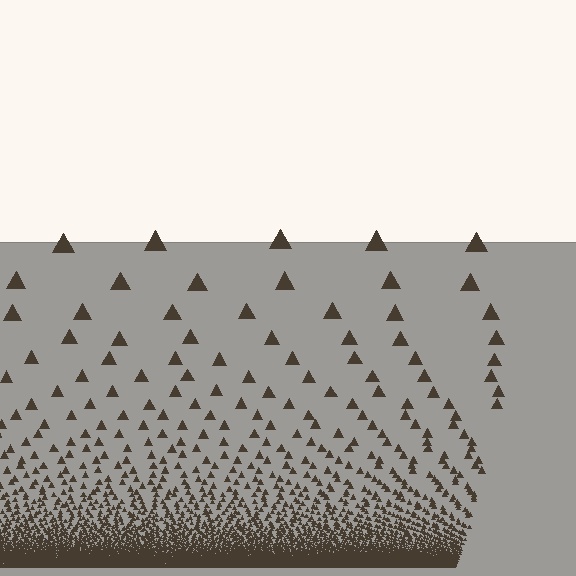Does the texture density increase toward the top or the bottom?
Density increases toward the bottom.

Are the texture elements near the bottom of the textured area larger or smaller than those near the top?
Smaller. The gradient is inverted — elements near the bottom are smaller and denser.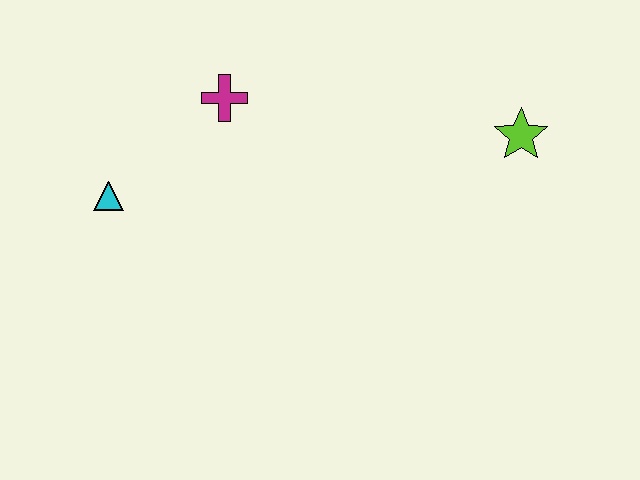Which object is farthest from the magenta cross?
The lime star is farthest from the magenta cross.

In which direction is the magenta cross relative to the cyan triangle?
The magenta cross is to the right of the cyan triangle.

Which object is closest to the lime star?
The magenta cross is closest to the lime star.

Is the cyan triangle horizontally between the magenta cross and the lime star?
No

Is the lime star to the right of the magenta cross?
Yes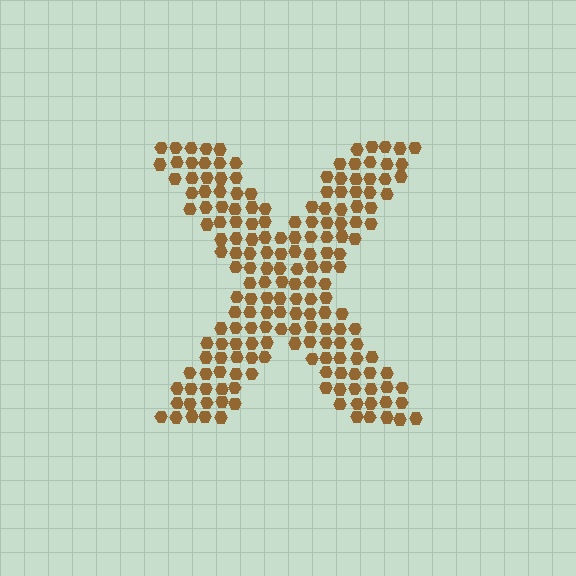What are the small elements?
The small elements are hexagons.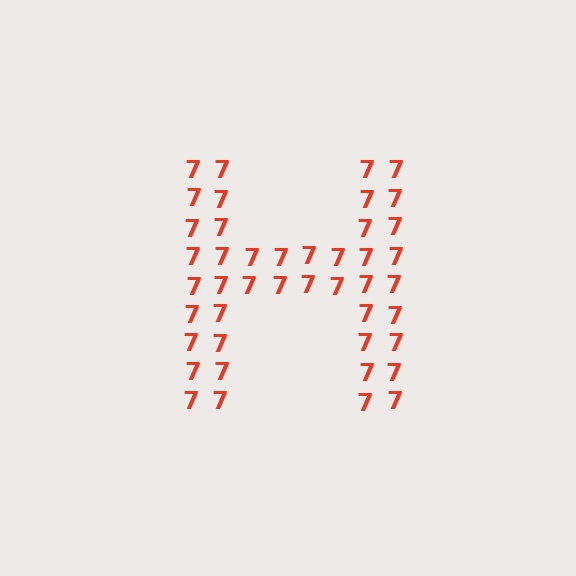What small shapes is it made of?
It is made of small digit 7's.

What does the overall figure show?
The overall figure shows the letter H.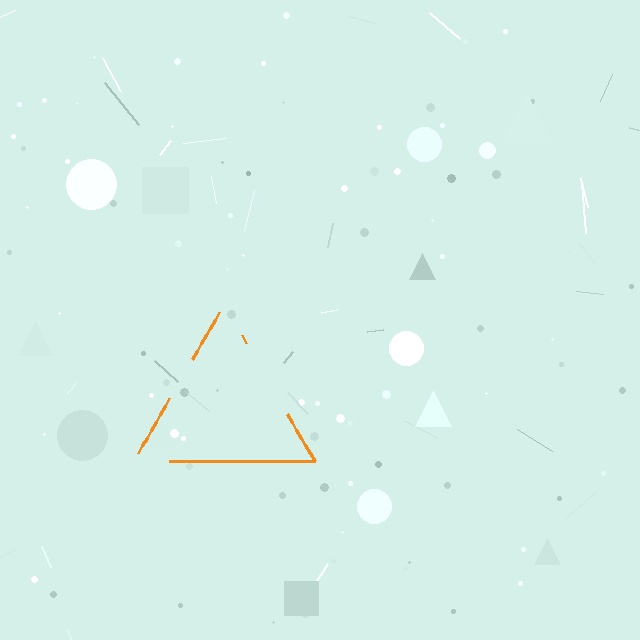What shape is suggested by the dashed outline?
The dashed outline suggests a triangle.